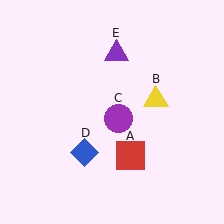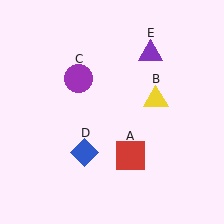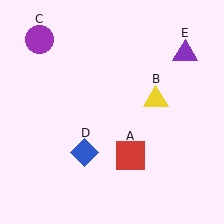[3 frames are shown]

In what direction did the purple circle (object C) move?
The purple circle (object C) moved up and to the left.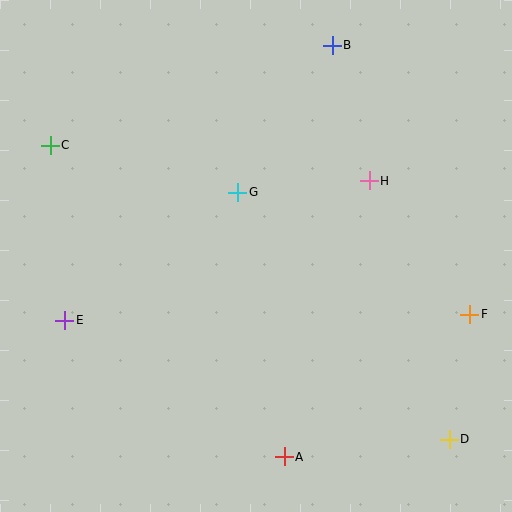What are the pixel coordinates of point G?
Point G is at (238, 192).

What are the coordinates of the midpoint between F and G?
The midpoint between F and G is at (354, 253).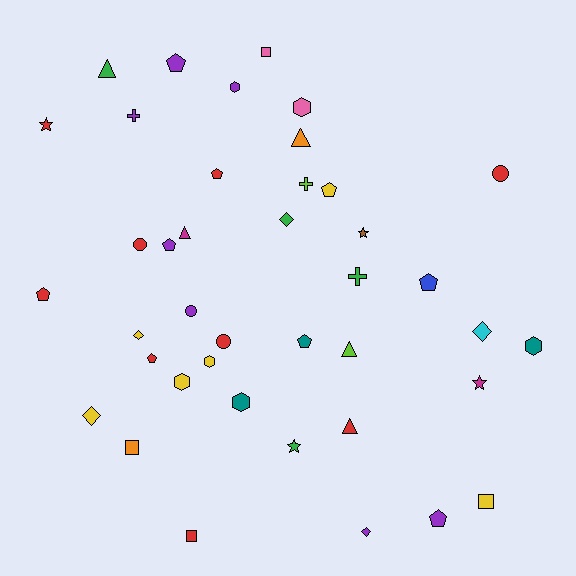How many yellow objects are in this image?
There are 6 yellow objects.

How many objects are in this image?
There are 40 objects.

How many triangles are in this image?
There are 5 triangles.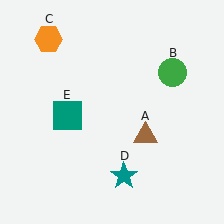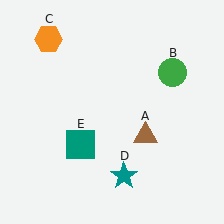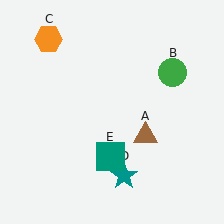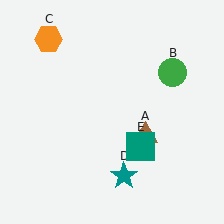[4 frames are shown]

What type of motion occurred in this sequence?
The teal square (object E) rotated counterclockwise around the center of the scene.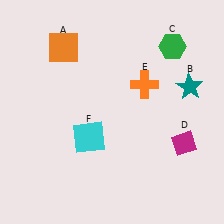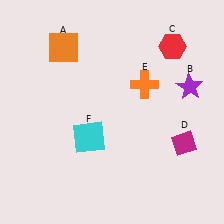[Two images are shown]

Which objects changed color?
B changed from teal to purple. C changed from green to red.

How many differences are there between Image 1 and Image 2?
There are 2 differences between the two images.